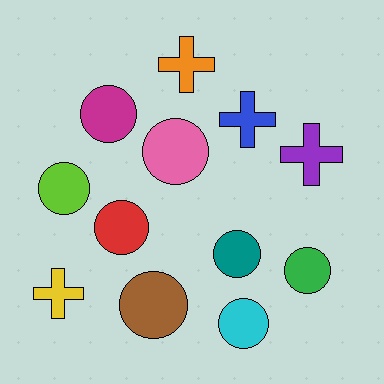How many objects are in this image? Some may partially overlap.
There are 12 objects.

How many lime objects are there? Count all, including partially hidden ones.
There is 1 lime object.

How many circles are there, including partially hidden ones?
There are 8 circles.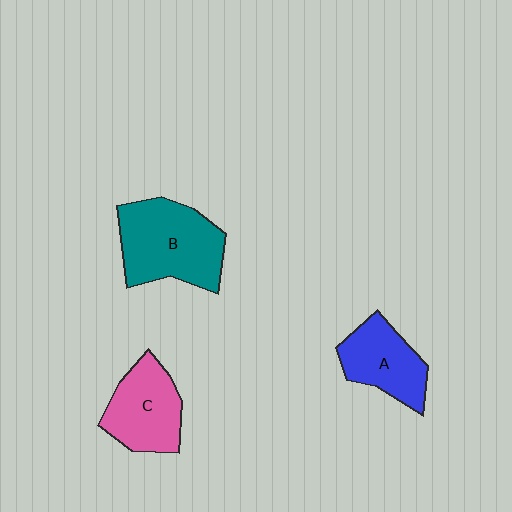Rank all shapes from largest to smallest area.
From largest to smallest: B (teal), C (pink), A (blue).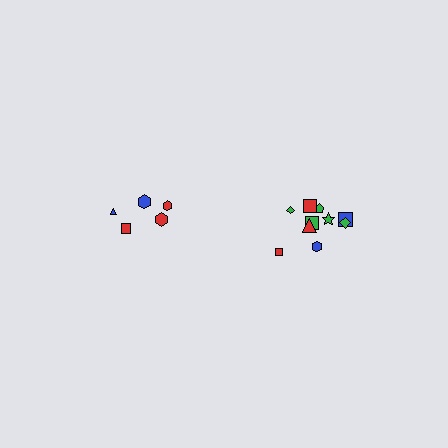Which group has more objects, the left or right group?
The right group.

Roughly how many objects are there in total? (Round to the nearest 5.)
Roughly 15 objects in total.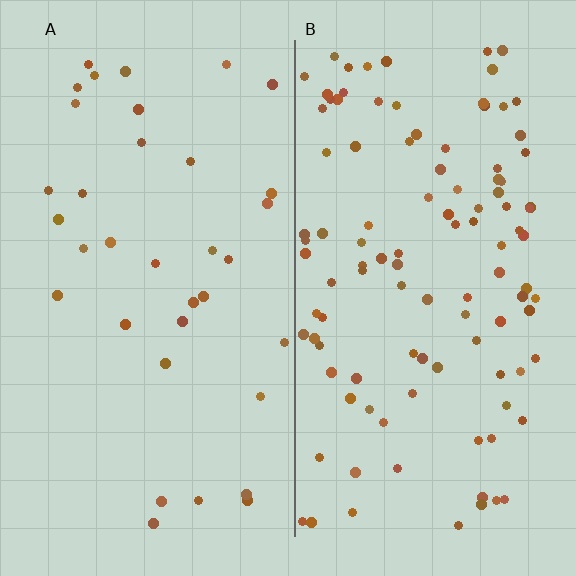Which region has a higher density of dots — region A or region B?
B (the right).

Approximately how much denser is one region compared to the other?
Approximately 3.1× — region B over region A.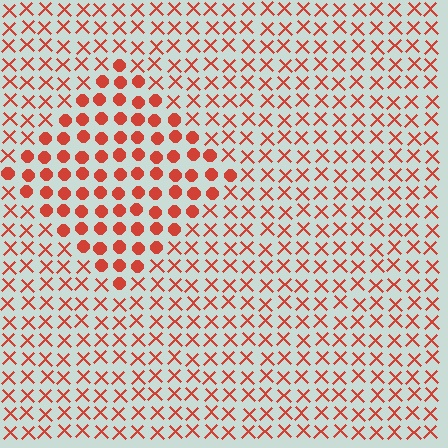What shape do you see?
I see a diamond.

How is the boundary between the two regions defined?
The boundary is defined by a change in element shape: circles inside vs. X marks outside. All elements share the same color and spacing.